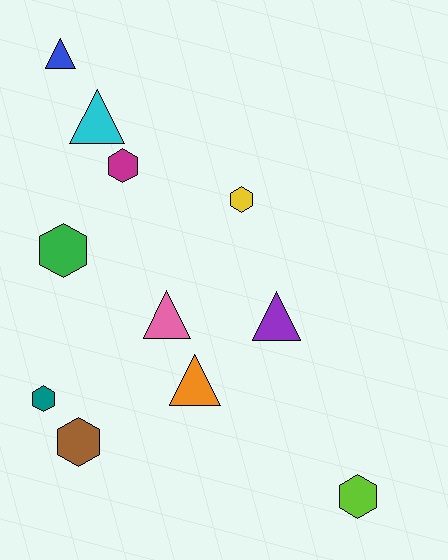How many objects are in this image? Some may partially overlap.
There are 11 objects.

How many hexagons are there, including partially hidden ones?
There are 6 hexagons.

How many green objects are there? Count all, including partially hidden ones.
There is 1 green object.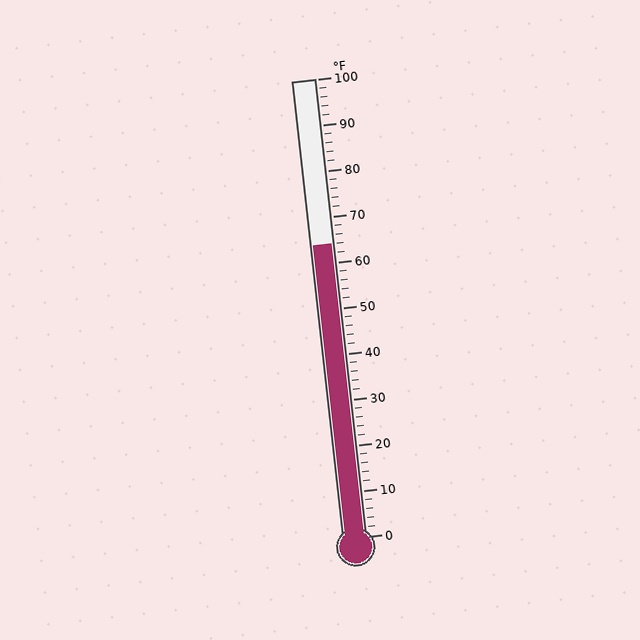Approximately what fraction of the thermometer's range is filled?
The thermometer is filled to approximately 65% of its range.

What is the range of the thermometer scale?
The thermometer scale ranges from 0°F to 100°F.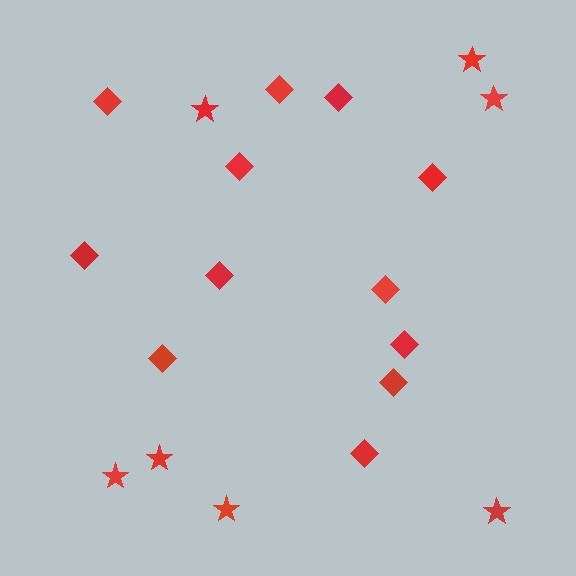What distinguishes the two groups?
There are 2 groups: one group of diamonds (12) and one group of stars (7).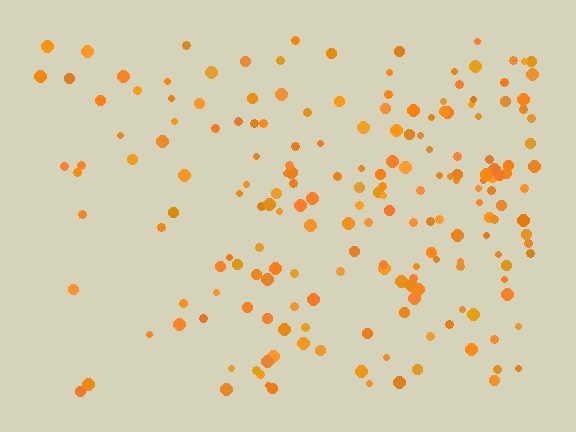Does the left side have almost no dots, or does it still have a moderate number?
Still a moderate number, just noticeably fewer than the right.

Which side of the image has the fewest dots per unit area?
The left.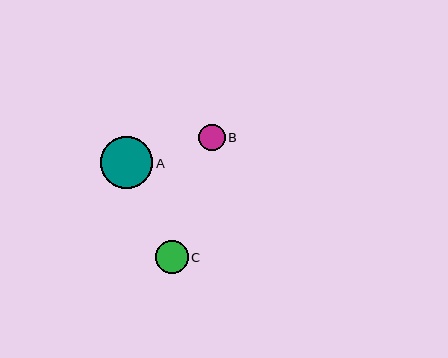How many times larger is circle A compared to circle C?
Circle A is approximately 1.6 times the size of circle C.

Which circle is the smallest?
Circle B is the smallest with a size of approximately 26 pixels.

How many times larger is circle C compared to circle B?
Circle C is approximately 1.2 times the size of circle B.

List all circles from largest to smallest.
From largest to smallest: A, C, B.